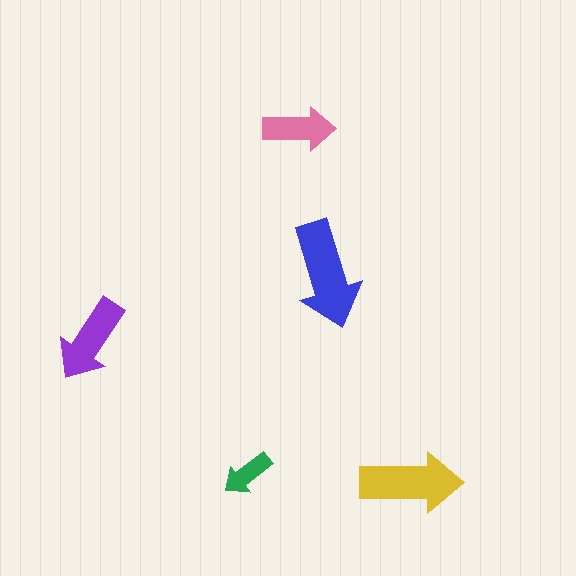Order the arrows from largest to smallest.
the blue one, the yellow one, the purple one, the pink one, the green one.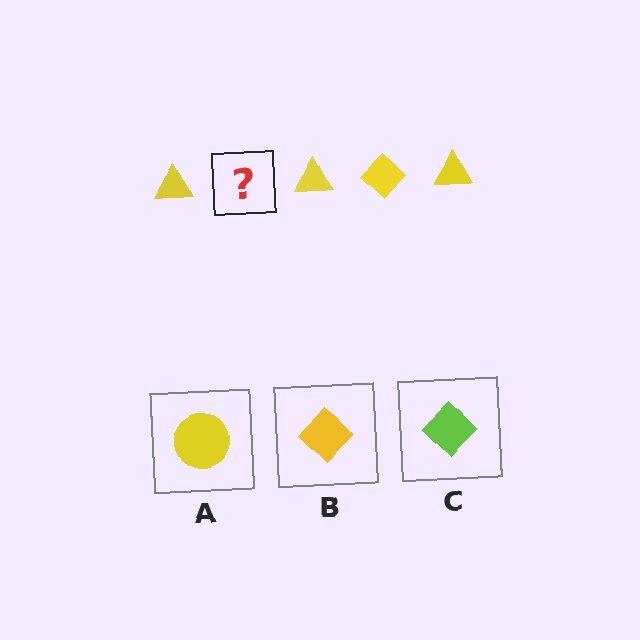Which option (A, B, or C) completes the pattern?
B.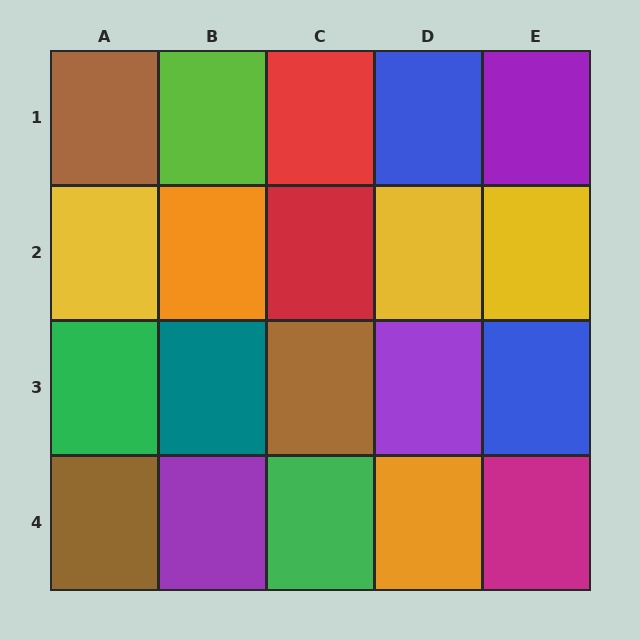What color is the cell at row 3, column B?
Teal.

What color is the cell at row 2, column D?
Yellow.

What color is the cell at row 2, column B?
Orange.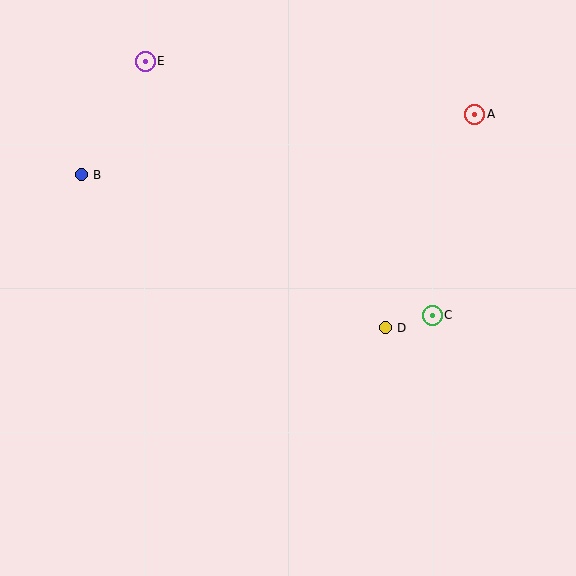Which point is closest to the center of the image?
Point D at (385, 328) is closest to the center.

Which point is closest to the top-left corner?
Point E is closest to the top-left corner.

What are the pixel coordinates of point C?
Point C is at (432, 315).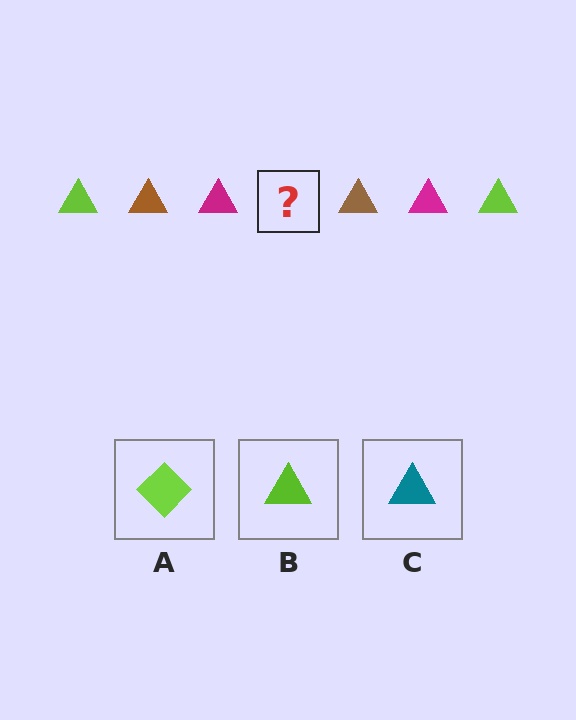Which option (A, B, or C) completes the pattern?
B.